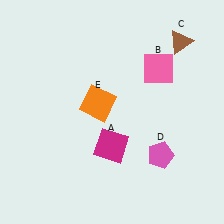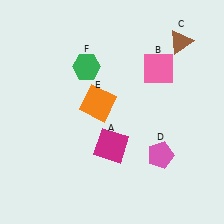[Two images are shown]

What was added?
A green hexagon (F) was added in Image 2.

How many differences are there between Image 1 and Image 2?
There is 1 difference between the two images.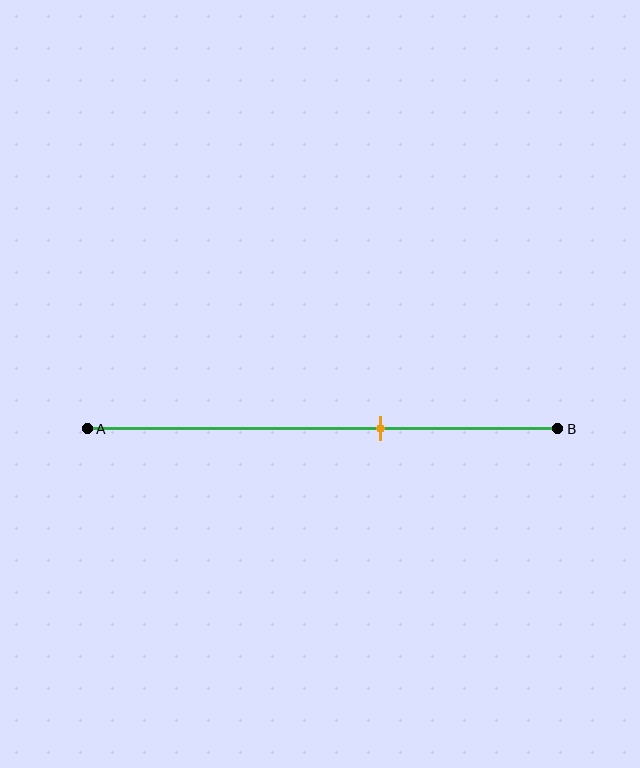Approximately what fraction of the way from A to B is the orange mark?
The orange mark is approximately 60% of the way from A to B.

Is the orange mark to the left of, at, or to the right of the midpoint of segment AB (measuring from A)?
The orange mark is to the right of the midpoint of segment AB.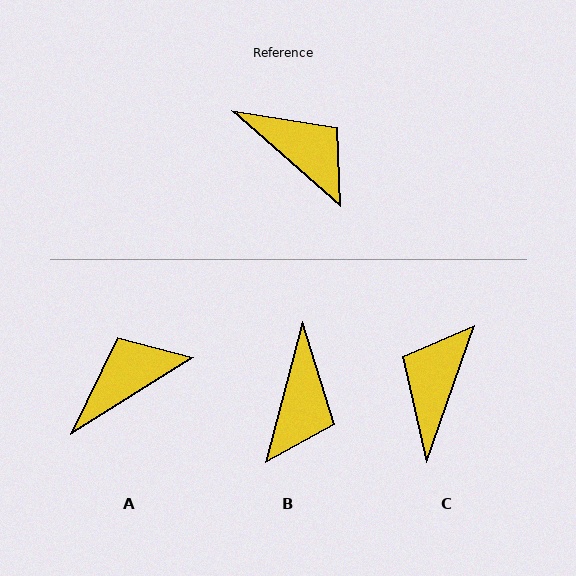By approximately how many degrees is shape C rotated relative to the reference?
Approximately 112 degrees counter-clockwise.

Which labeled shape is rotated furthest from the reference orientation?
C, about 112 degrees away.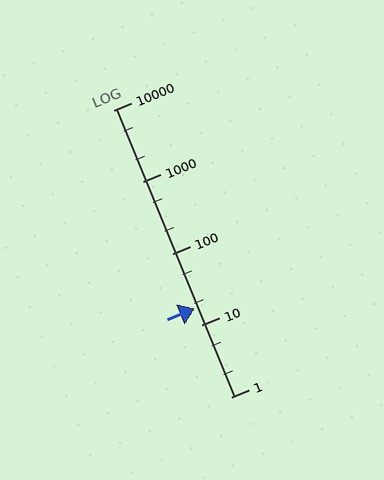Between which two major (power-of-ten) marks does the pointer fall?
The pointer is between 10 and 100.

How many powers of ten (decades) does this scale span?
The scale spans 4 decades, from 1 to 10000.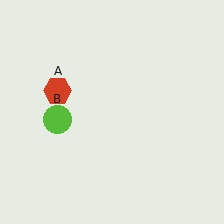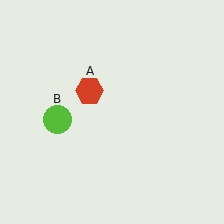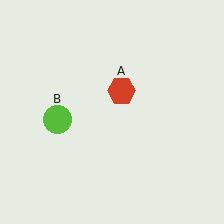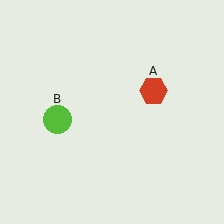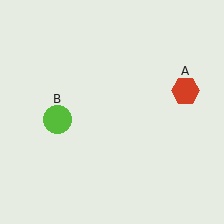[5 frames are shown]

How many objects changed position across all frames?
1 object changed position: red hexagon (object A).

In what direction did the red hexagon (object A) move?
The red hexagon (object A) moved right.